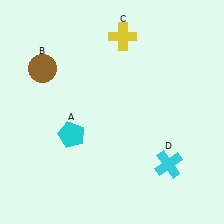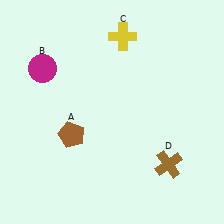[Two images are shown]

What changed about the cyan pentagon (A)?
In Image 1, A is cyan. In Image 2, it changed to brown.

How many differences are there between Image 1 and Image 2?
There are 3 differences between the two images.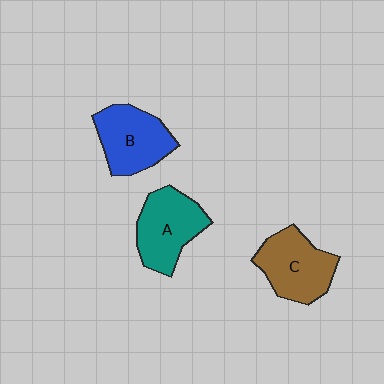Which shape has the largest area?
Shape C (brown).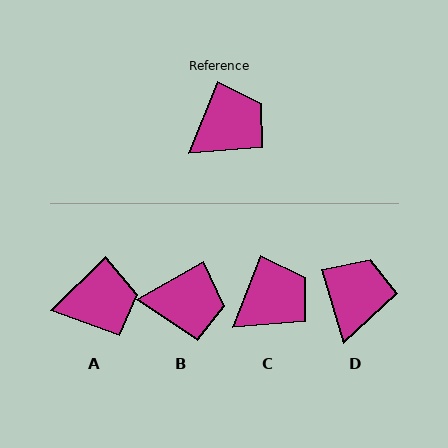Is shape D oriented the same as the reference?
No, it is off by about 38 degrees.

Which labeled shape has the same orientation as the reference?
C.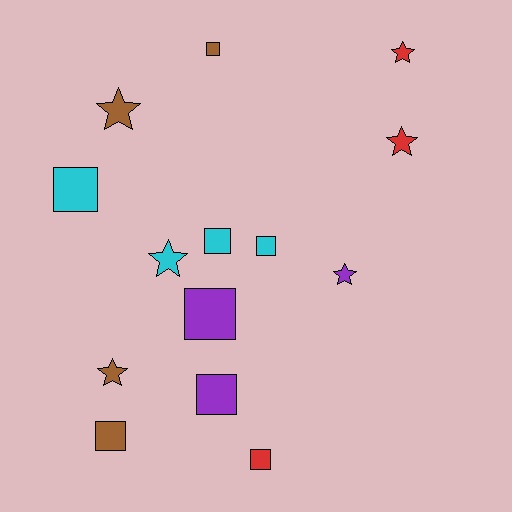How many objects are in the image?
There are 14 objects.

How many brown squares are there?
There are 2 brown squares.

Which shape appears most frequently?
Square, with 8 objects.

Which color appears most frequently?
Brown, with 4 objects.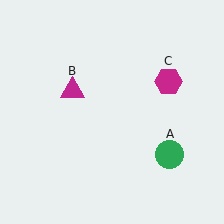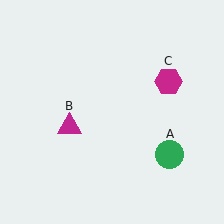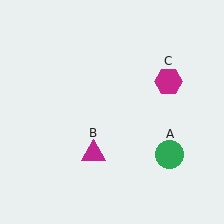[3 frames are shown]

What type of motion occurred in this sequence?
The magenta triangle (object B) rotated counterclockwise around the center of the scene.